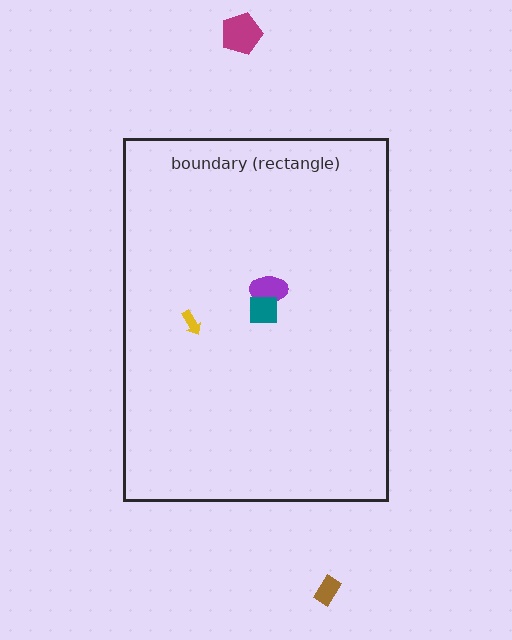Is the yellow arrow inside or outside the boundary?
Inside.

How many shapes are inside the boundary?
3 inside, 2 outside.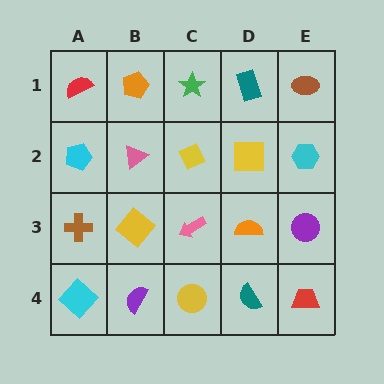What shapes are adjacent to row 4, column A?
A brown cross (row 3, column A), a purple semicircle (row 4, column B).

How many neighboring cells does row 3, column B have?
4.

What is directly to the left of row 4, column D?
A yellow circle.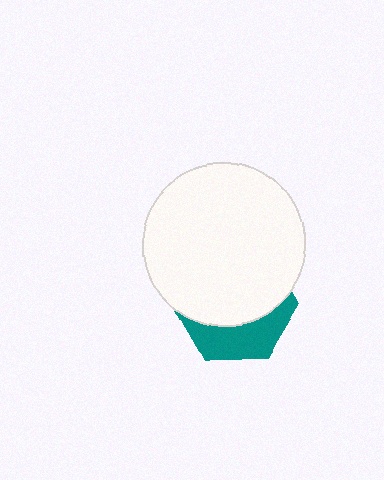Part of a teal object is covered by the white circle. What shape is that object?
It is a hexagon.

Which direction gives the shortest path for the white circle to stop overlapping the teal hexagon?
Moving up gives the shortest separation.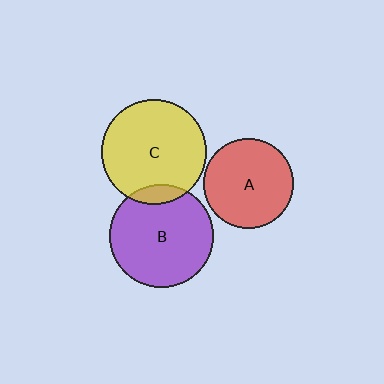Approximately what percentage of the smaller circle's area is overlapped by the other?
Approximately 10%.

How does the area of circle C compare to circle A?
Approximately 1.4 times.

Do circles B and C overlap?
Yes.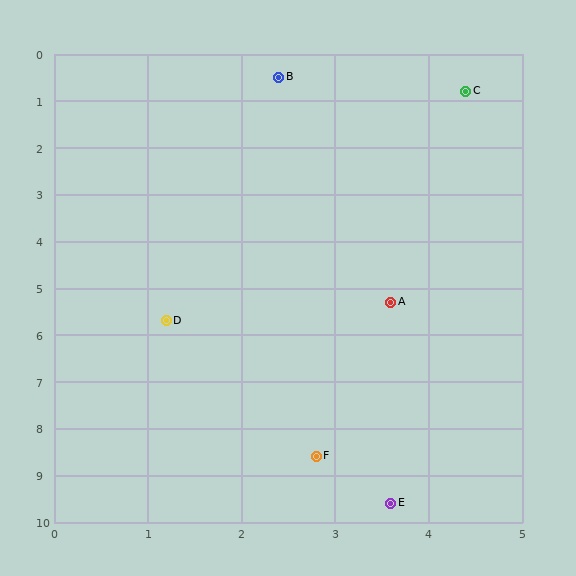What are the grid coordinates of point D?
Point D is at approximately (1.2, 5.7).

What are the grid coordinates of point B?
Point B is at approximately (2.4, 0.5).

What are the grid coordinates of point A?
Point A is at approximately (3.6, 5.3).